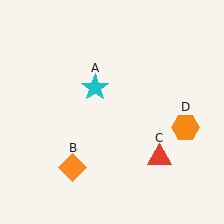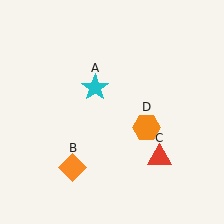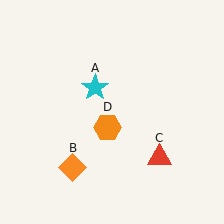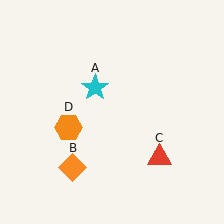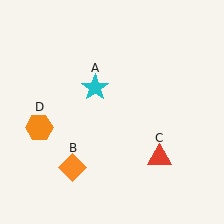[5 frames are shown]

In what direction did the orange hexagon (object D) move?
The orange hexagon (object D) moved left.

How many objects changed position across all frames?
1 object changed position: orange hexagon (object D).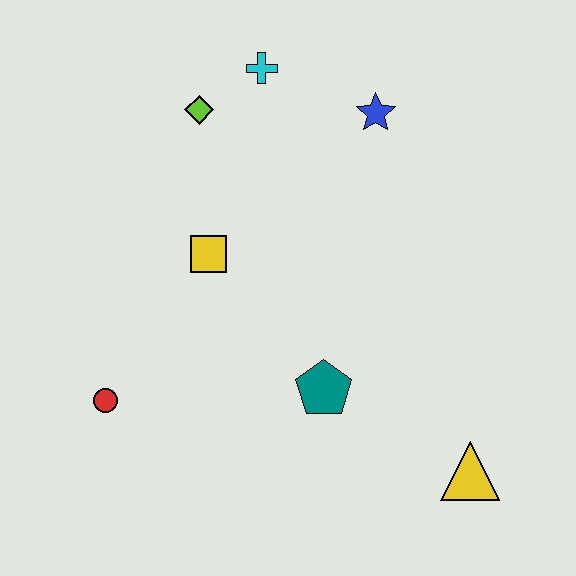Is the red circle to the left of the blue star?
Yes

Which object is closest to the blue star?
The cyan cross is closest to the blue star.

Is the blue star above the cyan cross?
No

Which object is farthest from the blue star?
The red circle is farthest from the blue star.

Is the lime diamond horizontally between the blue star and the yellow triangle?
No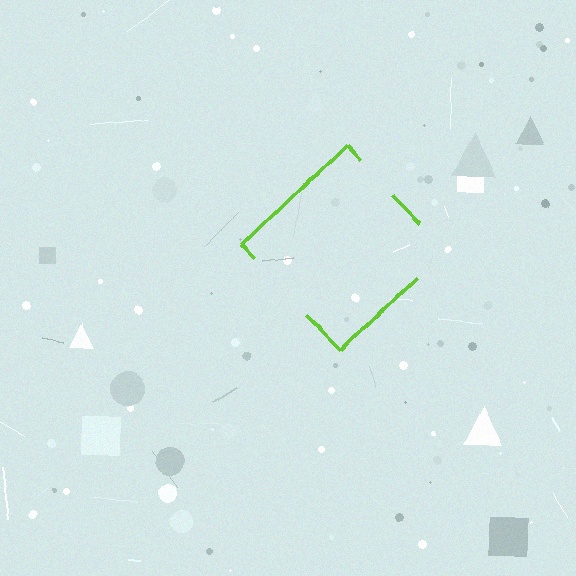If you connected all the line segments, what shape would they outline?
They would outline a diamond.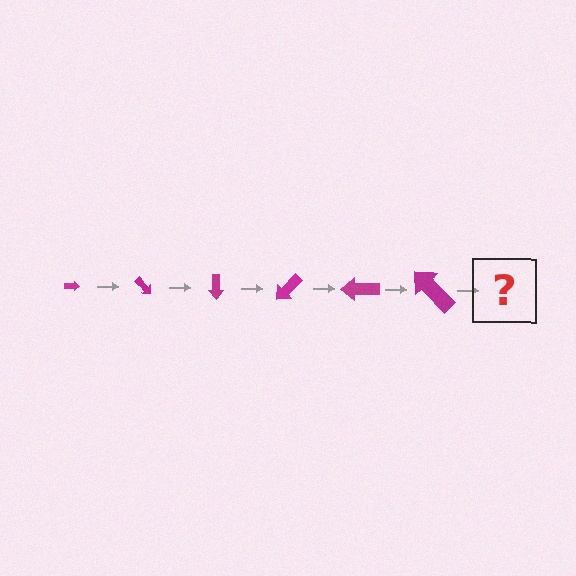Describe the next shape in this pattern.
It should be an arrow, larger than the previous one and rotated 270 degrees from the start.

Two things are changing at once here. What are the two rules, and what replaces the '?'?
The two rules are that the arrow grows larger each step and it rotates 45 degrees each step. The '?' should be an arrow, larger than the previous one and rotated 270 degrees from the start.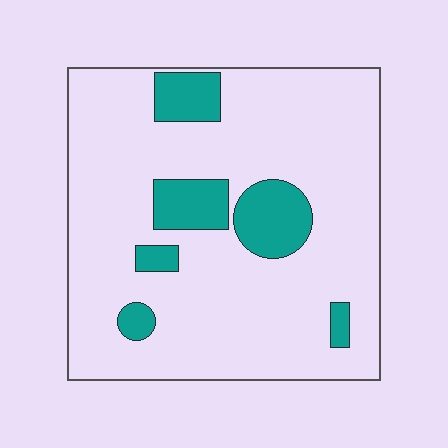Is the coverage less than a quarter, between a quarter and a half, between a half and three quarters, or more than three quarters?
Less than a quarter.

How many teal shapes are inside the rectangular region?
6.